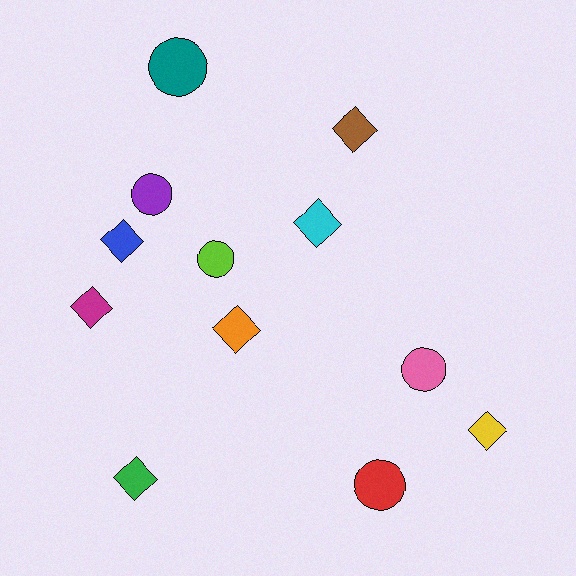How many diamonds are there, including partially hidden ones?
There are 7 diamonds.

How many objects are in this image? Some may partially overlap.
There are 12 objects.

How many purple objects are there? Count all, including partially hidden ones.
There is 1 purple object.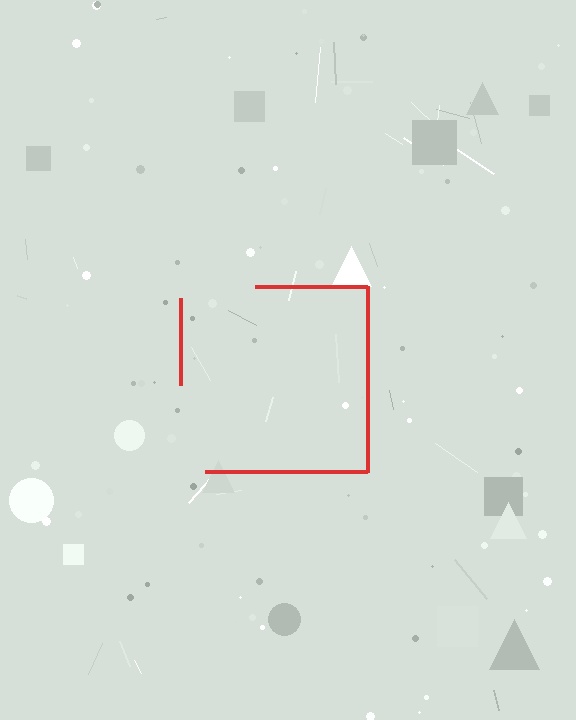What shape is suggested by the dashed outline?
The dashed outline suggests a square.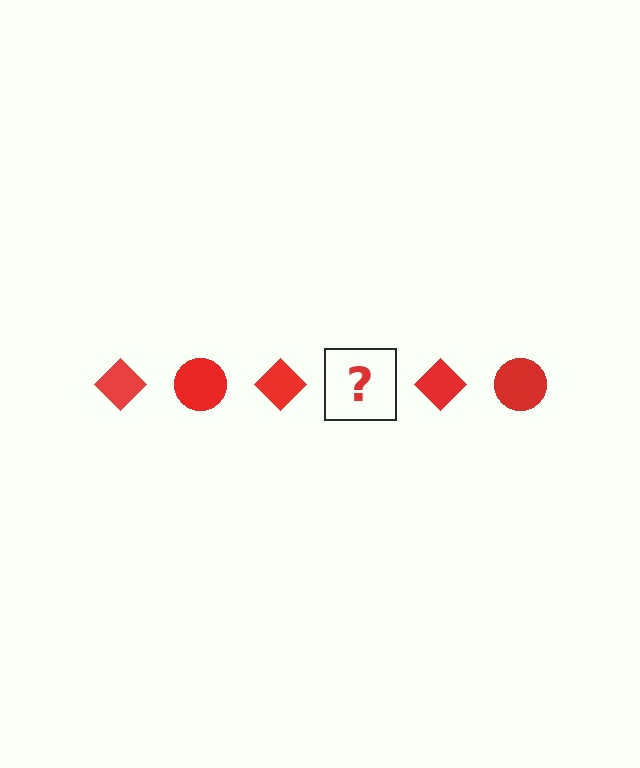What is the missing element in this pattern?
The missing element is a red circle.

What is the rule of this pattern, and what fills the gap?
The rule is that the pattern cycles through diamond, circle shapes in red. The gap should be filled with a red circle.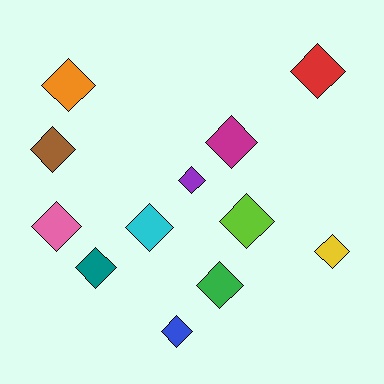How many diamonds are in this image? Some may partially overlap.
There are 12 diamonds.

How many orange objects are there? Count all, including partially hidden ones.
There is 1 orange object.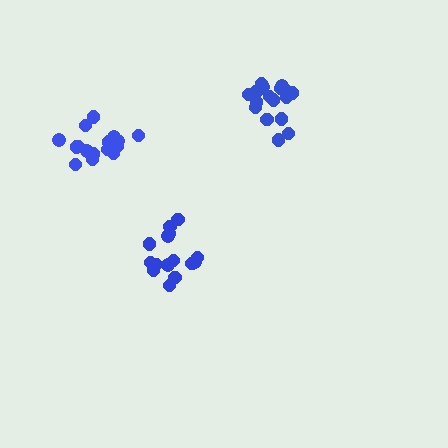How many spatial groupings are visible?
There are 3 spatial groupings.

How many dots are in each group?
Group 1: 15 dots, Group 2: 17 dots, Group 3: 16 dots (48 total).